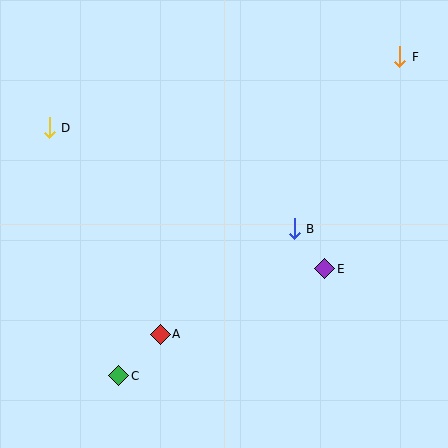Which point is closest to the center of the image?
Point B at (294, 229) is closest to the center.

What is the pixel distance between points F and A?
The distance between F and A is 367 pixels.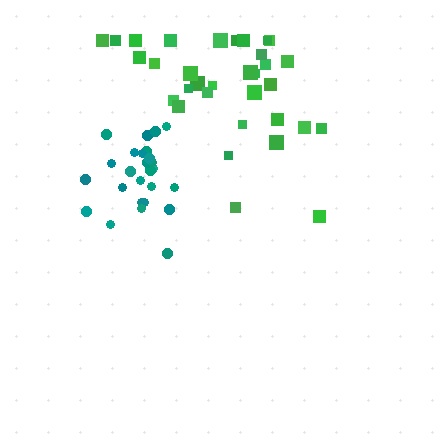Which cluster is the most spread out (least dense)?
Green.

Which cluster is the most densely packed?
Teal.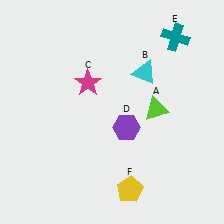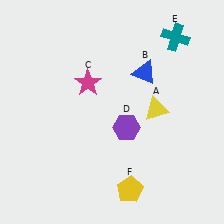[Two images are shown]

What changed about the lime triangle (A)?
In Image 1, A is lime. In Image 2, it changed to yellow.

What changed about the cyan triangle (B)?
In Image 1, B is cyan. In Image 2, it changed to blue.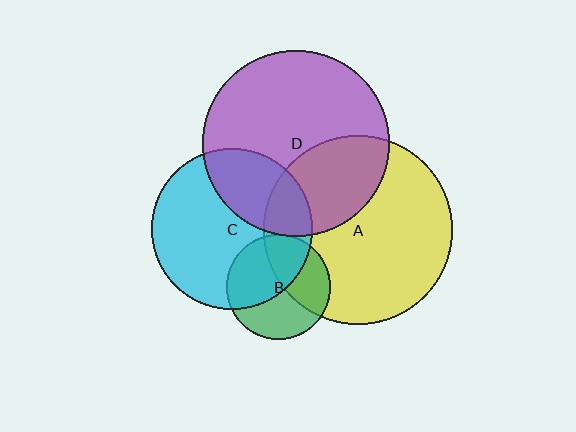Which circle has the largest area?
Circle A (yellow).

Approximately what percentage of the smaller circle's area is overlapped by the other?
Approximately 40%.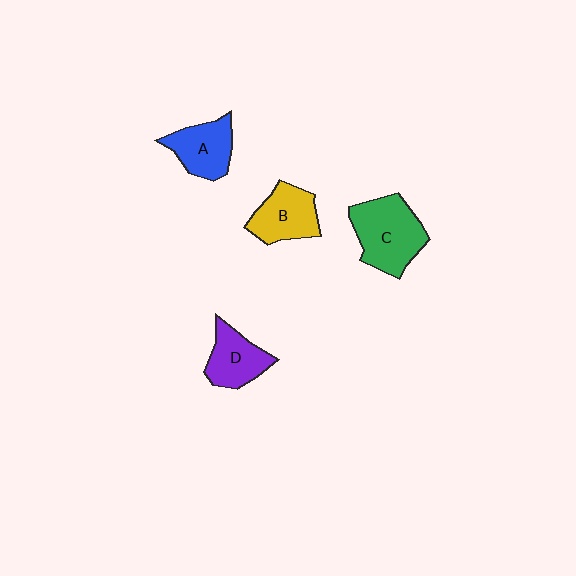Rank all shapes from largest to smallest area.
From largest to smallest: C (green), B (yellow), A (blue), D (purple).